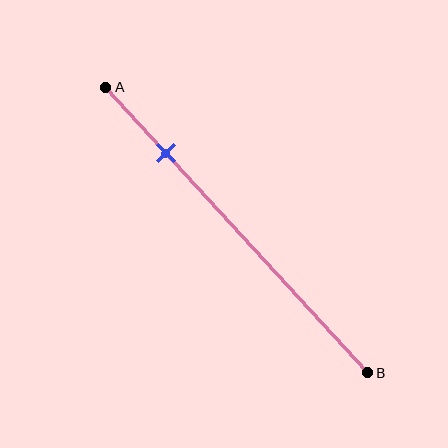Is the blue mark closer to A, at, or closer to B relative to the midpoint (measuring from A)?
The blue mark is closer to point A than the midpoint of segment AB.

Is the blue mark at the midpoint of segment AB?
No, the mark is at about 25% from A, not at the 50% midpoint.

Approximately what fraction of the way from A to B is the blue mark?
The blue mark is approximately 25% of the way from A to B.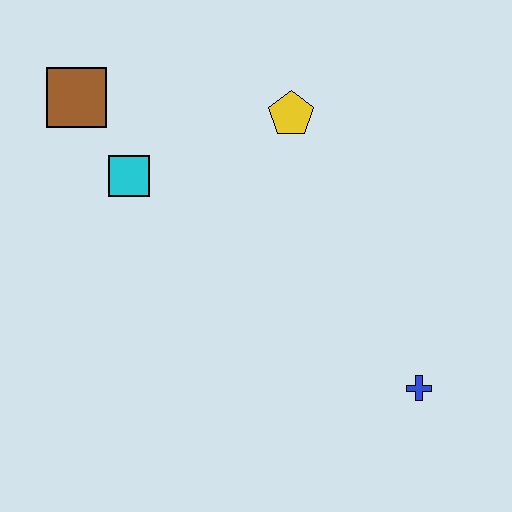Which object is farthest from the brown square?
The blue cross is farthest from the brown square.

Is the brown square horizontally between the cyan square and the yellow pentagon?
No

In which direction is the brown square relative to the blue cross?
The brown square is to the left of the blue cross.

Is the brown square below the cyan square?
No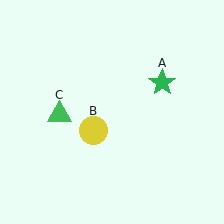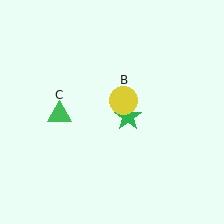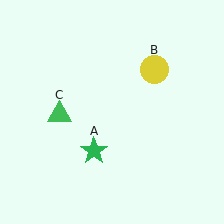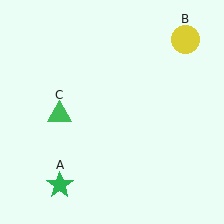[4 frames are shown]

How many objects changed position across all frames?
2 objects changed position: green star (object A), yellow circle (object B).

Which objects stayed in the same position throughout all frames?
Green triangle (object C) remained stationary.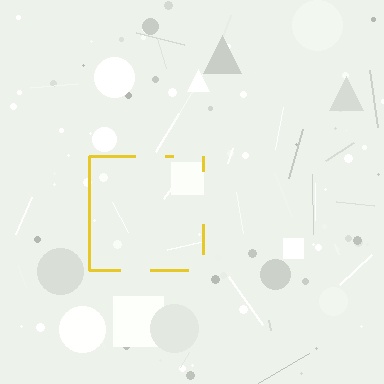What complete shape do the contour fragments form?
The contour fragments form a square.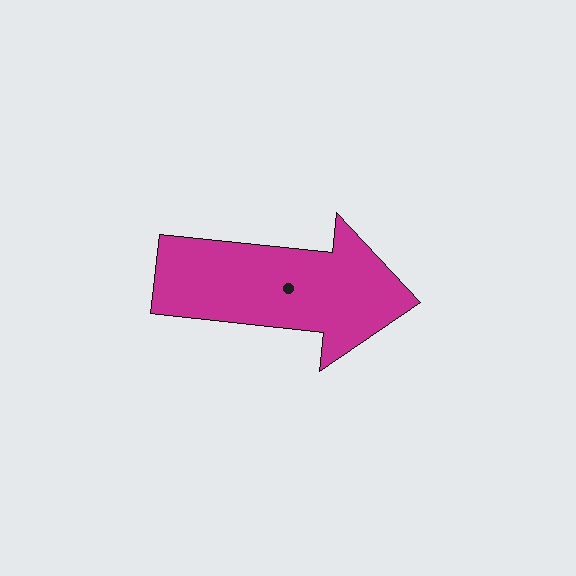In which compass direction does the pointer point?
East.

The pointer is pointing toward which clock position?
Roughly 3 o'clock.